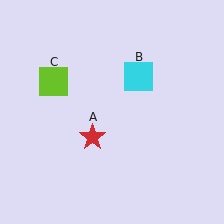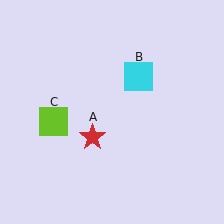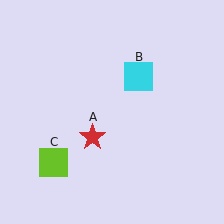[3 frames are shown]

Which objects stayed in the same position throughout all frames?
Red star (object A) and cyan square (object B) remained stationary.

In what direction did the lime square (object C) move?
The lime square (object C) moved down.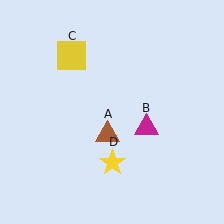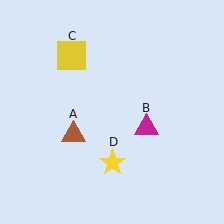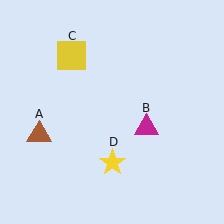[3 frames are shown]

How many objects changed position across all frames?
1 object changed position: brown triangle (object A).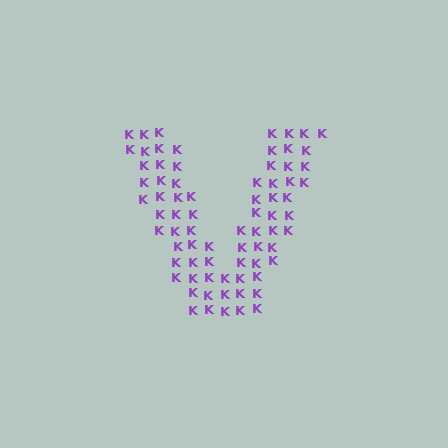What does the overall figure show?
The overall figure shows the letter V.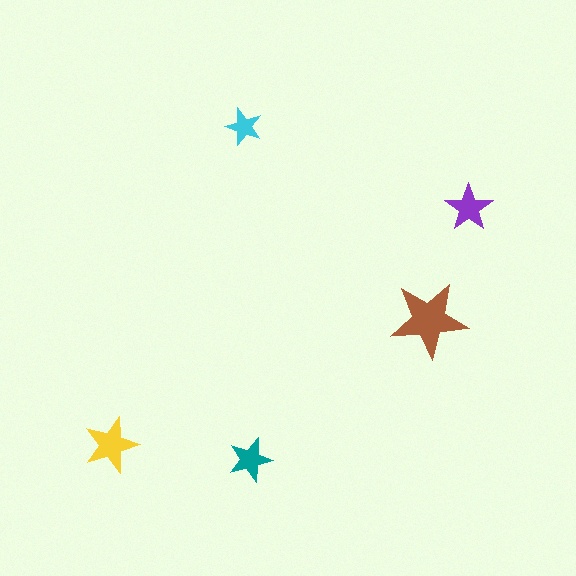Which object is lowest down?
The teal star is bottommost.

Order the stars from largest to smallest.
the brown one, the yellow one, the purple one, the teal one, the cyan one.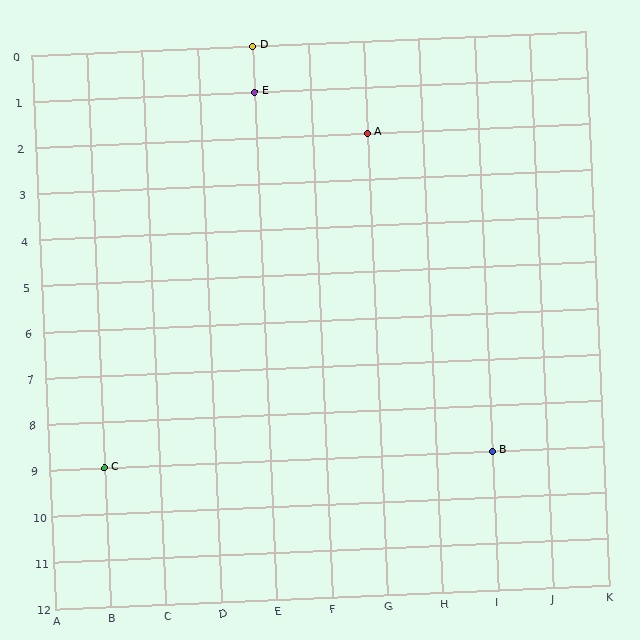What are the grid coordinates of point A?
Point A is at grid coordinates (G, 2).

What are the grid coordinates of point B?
Point B is at grid coordinates (I, 9).